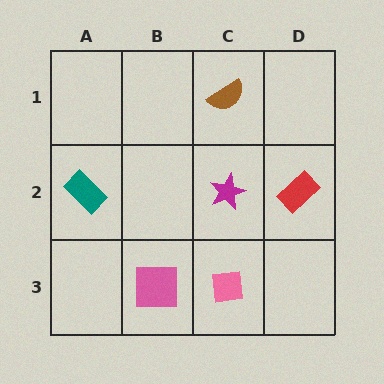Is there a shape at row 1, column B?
No, that cell is empty.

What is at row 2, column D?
A red rectangle.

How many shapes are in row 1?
1 shape.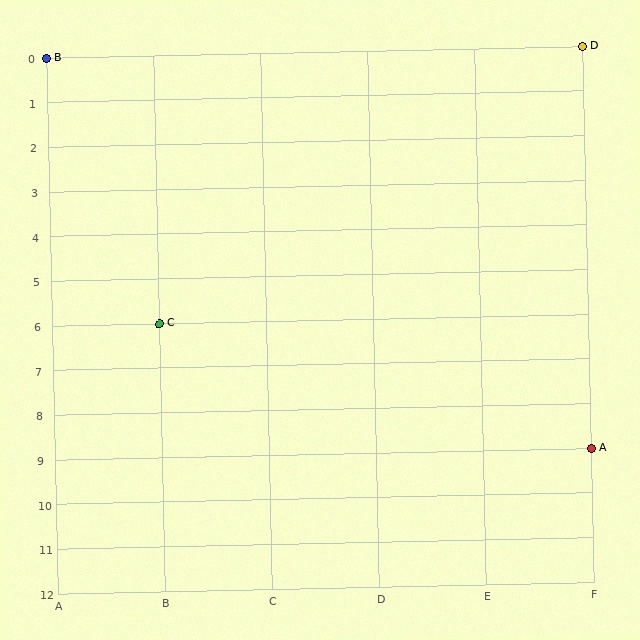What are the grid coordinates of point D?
Point D is at grid coordinates (F, 0).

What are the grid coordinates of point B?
Point B is at grid coordinates (A, 0).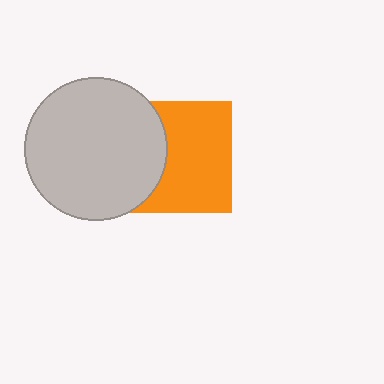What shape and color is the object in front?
The object in front is a light gray circle.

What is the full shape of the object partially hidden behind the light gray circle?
The partially hidden object is an orange square.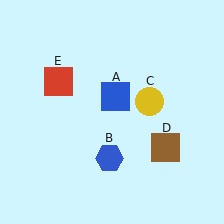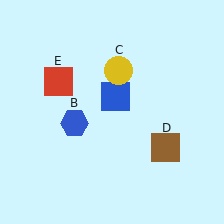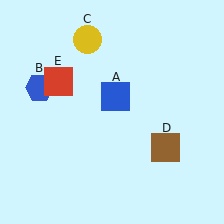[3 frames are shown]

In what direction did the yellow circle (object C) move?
The yellow circle (object C) moved up and to the left.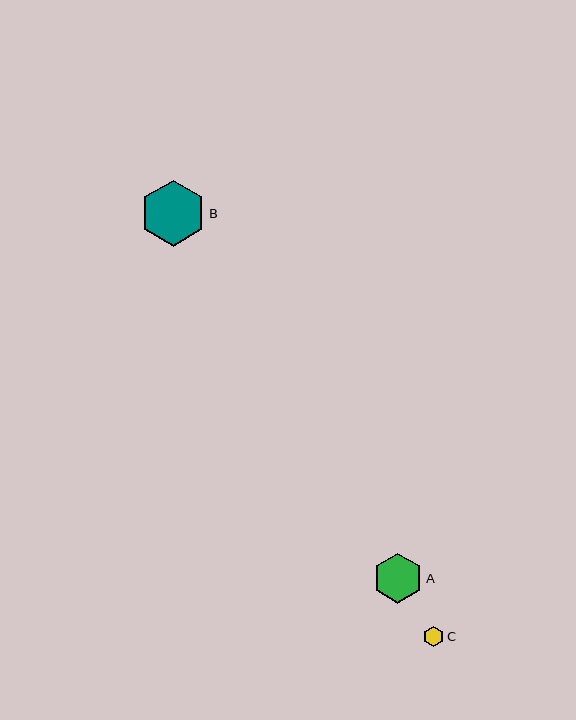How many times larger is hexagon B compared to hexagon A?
Hexagon B is approximately 1.3 times the size of hexagon A.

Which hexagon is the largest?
Hexagon B is the largest with a size of approximately 66 pixels.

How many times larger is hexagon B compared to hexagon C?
Hexagon B is approximately 3.2 times the size of hexagon C.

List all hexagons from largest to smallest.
From largest to smallest: B, A, C.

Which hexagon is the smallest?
Hexagon C is the smallest with a size of approximately 21 pixels.